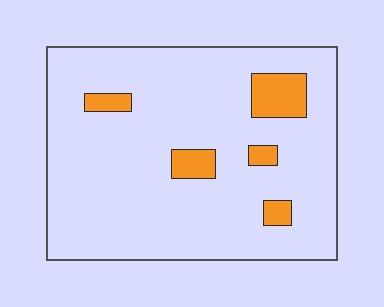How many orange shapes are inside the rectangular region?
5.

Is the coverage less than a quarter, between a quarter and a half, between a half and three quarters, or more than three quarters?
Less than a quarter.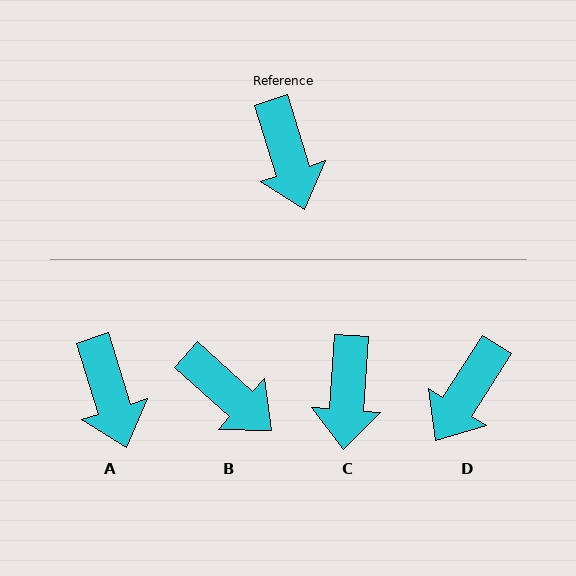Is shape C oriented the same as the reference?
No, it is off by about 21 degrees.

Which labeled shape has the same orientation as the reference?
A.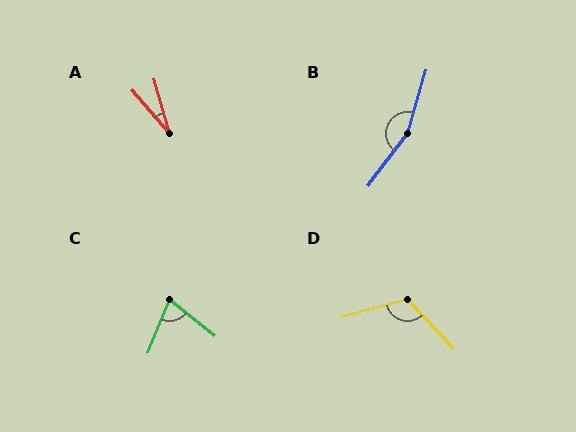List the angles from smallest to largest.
A (26°), C (73°), D (119°), B (159°).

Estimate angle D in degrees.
Approximately 119 degrees.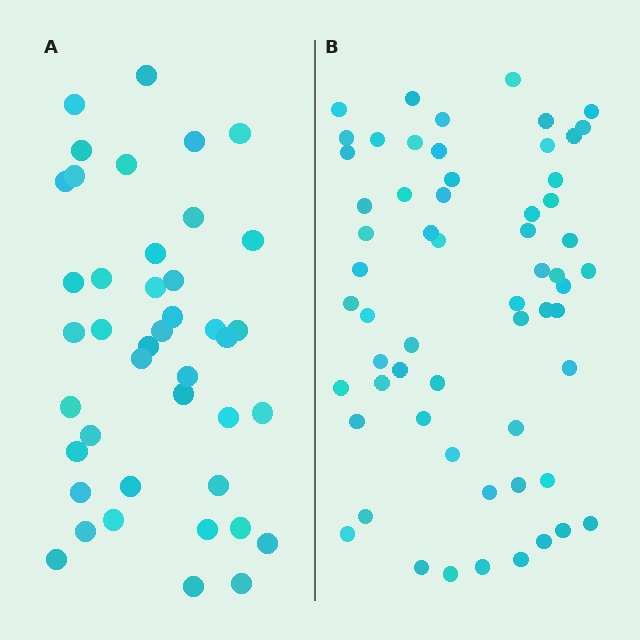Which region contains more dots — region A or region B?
Region B (the right region) has more dots.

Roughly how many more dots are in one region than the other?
Region B has approximately 20 more dots than region A.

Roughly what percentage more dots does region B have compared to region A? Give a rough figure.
About 45% more.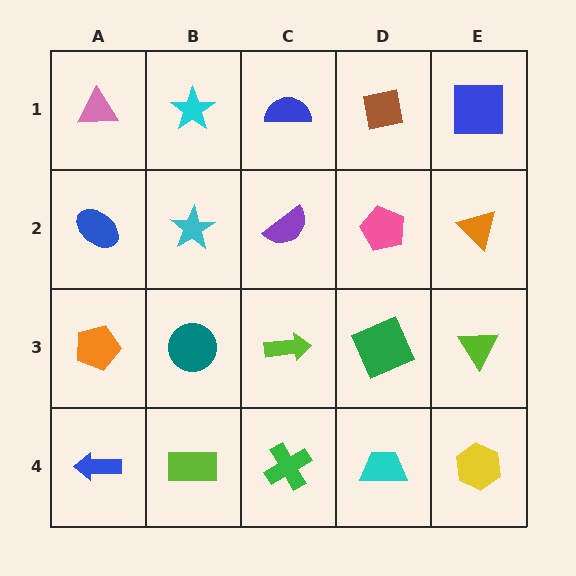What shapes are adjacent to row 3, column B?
A cyan star (row 2, column B), a lime rectangle (row 4, column B), an orange pentagon (row 3, column A), a lime arrow (row 3, column C).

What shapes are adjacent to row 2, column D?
A brown square (row 1, column D), a green square (row 3, column D), a purple semicircle (row 2, column C), an orange triangle (row 2, column E).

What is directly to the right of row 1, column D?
A blue square.